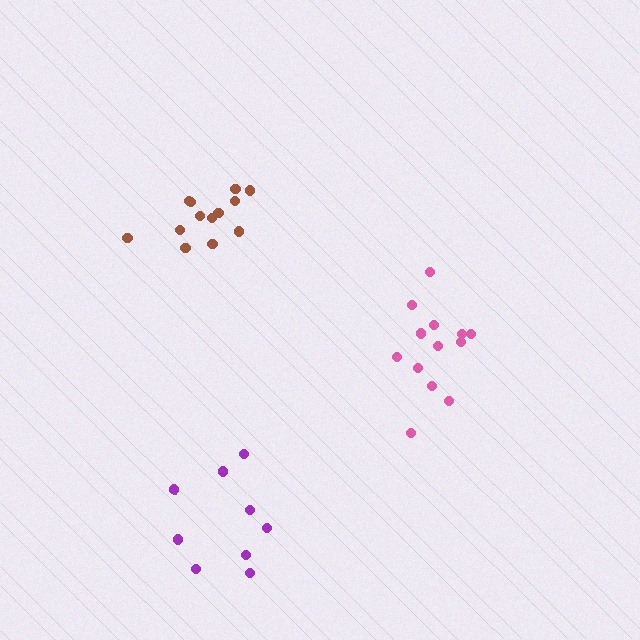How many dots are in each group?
Group 1: 13 dots, Group 2: 13 dots, Group 3: 9 dots (35 total).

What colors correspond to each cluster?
The clusters are colored: pink, brown, purple.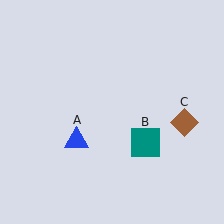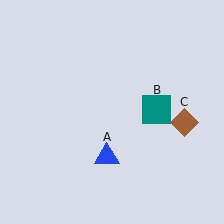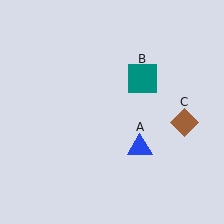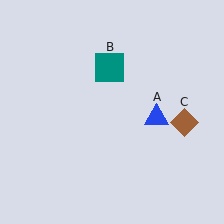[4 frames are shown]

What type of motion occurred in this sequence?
The blue triangle (object A), teal square (object B) rotated counterclockwise around the center of the scene.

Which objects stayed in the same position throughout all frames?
Brown diamond (object C) remained stationary.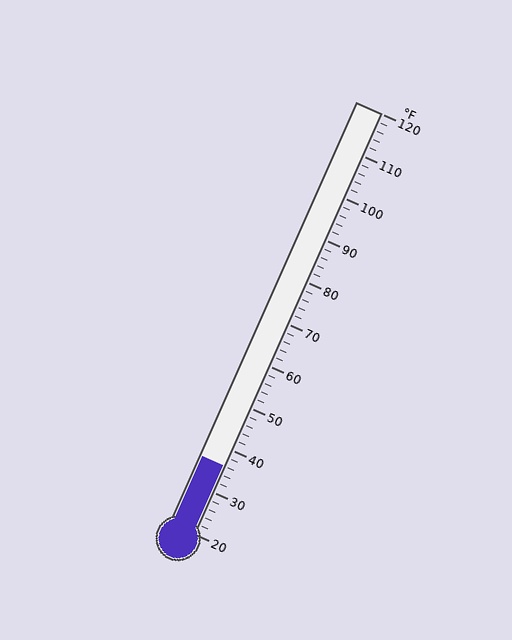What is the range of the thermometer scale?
The thermometer scale ranges from 20°F to 120°F.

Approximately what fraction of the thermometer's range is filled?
The thermometer is filled to approximately 15% of its range.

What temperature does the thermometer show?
The thermometer shows approximately 36°F.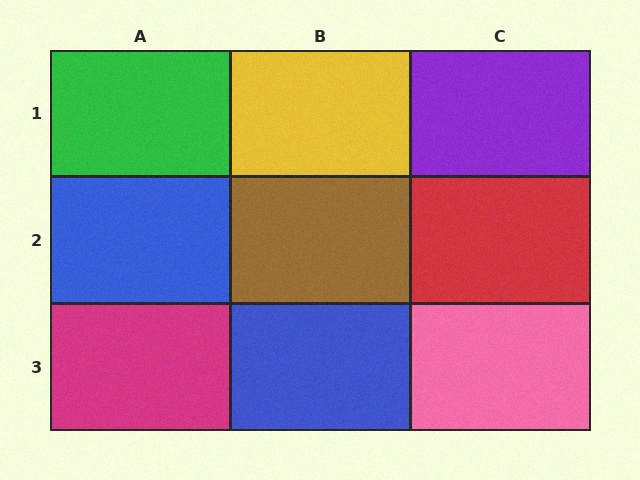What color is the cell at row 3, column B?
Blue.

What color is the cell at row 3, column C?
Pink.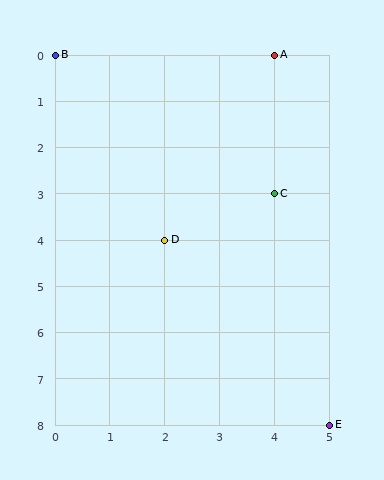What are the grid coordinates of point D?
Point D is at grid coordinates (2, 4).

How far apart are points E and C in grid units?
Points E and C are 1 column and 5 rows apart (about 5.1 grid units diagonally).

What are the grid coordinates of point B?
Point B is at grid coordinates (0, 0).